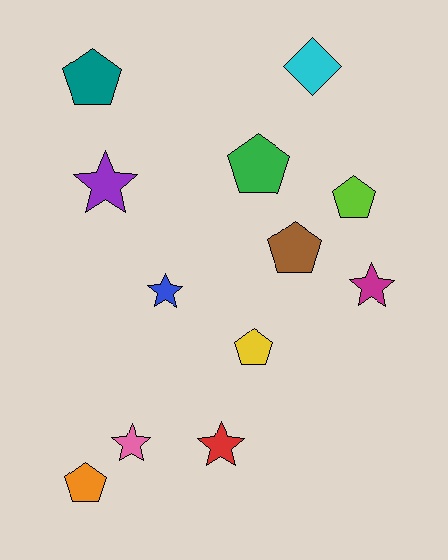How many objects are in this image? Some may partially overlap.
There are 12 objects.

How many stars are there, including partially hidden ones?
There are 5 stars.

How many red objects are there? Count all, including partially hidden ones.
There is 1 red object.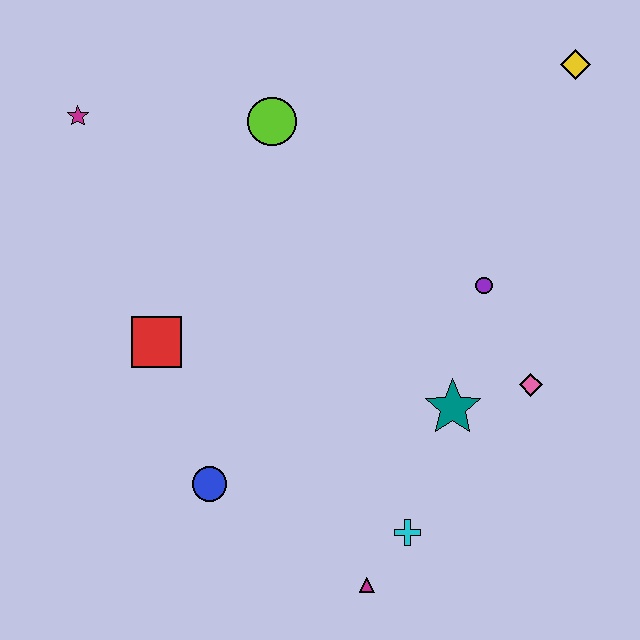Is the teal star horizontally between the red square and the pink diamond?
Yes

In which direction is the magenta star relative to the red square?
The magenta star is above the red square.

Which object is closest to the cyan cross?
The magenta triangle is closest to the cyan cross.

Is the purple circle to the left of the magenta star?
No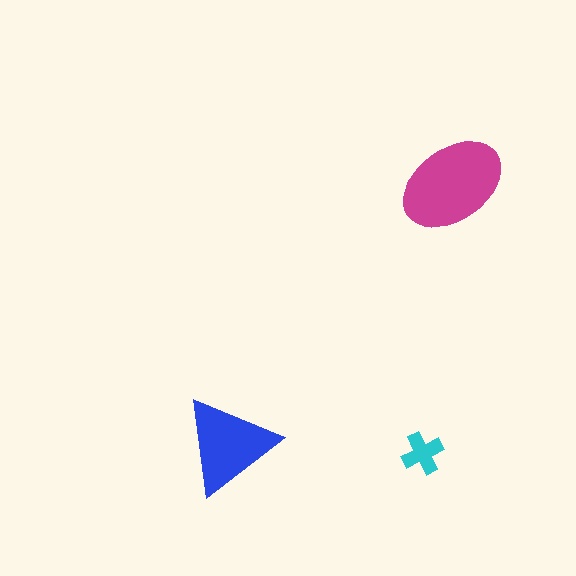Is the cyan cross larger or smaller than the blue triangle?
Smaller.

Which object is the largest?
The magenta ellipse.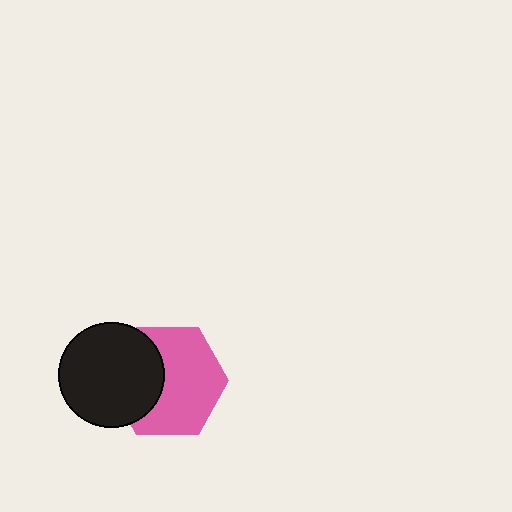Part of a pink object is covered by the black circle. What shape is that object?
It is a hexagon.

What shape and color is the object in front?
The object in front is a black circle.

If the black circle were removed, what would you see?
You would see the complete pink hexagon.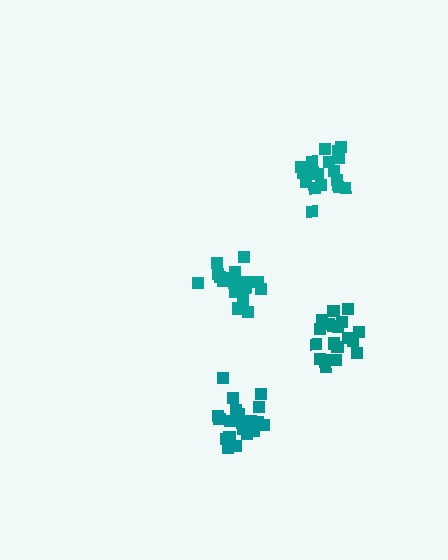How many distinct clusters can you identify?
There are 4 distinct clusters.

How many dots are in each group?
Group 1: 20 dots, Group 2: 21 dots, Group 3: 19 dots, Group 4: 21 dots (81 total).